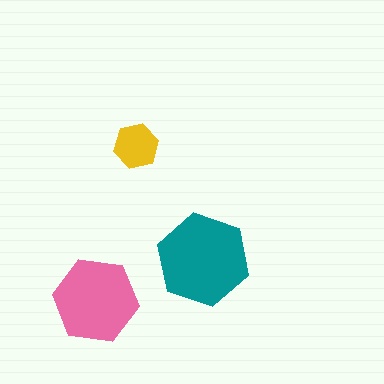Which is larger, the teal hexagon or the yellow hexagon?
The teal one.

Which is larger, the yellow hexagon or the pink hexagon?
The pink one.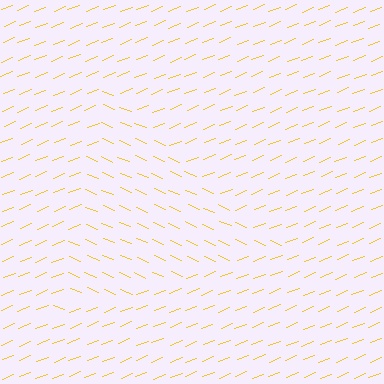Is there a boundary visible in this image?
Yes, there is a texture boundary formed by a change in line orientation.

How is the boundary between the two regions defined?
The boundary is defined purely by a change in line orientation (approximately 45 degrees difference). All lines are the same color and thickness.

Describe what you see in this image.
The image is filled with small yellow line segments. A triangle region in the image has lines oriented differently from the surrounding lines, creating a visible texture boundary.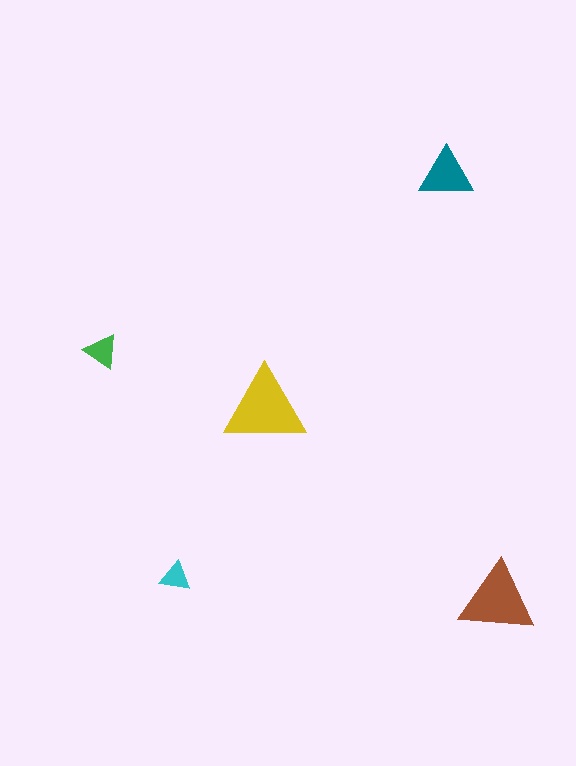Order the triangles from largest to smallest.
the yellow one, the brown one, the teal one, the green one, the cyan one.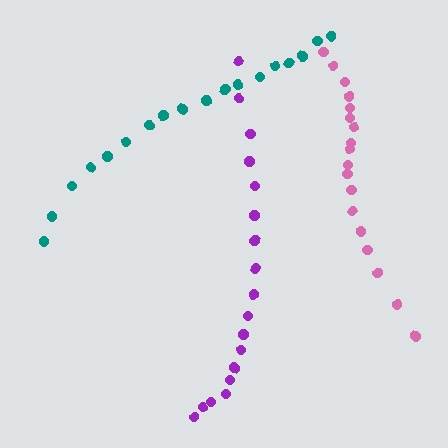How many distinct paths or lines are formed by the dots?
There are 3 distinct paths.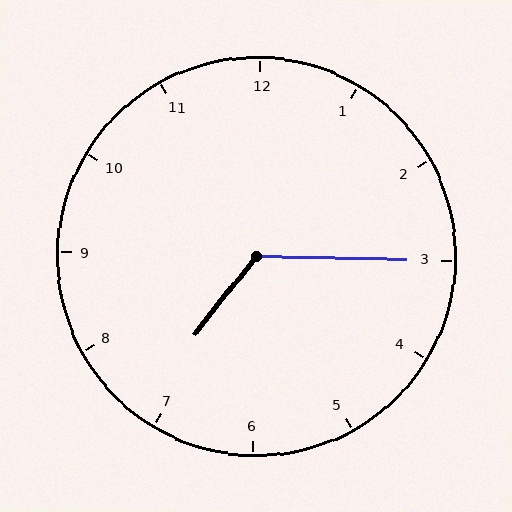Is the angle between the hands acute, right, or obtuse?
It is obtuse.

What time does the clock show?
7:15.